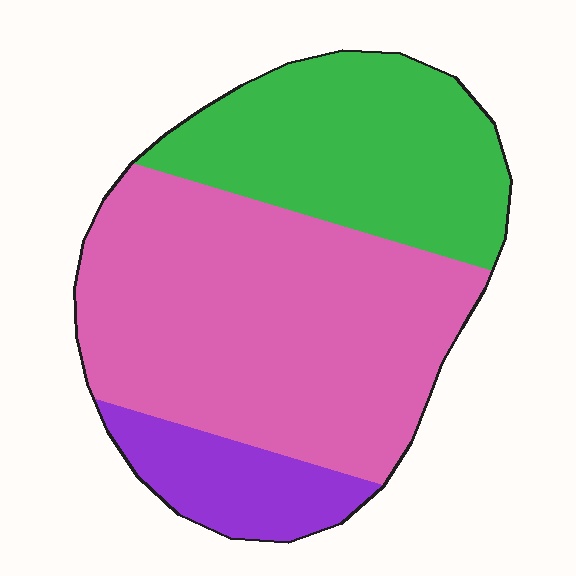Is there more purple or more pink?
Pink.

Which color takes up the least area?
Purple, at roughly 15%.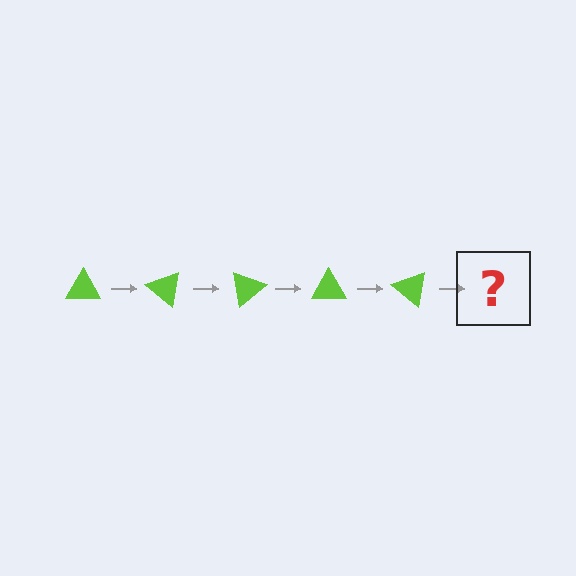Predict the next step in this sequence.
The next step is a lime triangle rotated 200 degrees.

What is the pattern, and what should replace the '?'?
The pattern is that the triangle rotates 40 degrees each step. The '?' should be a lime triangle rotated 200 degrees.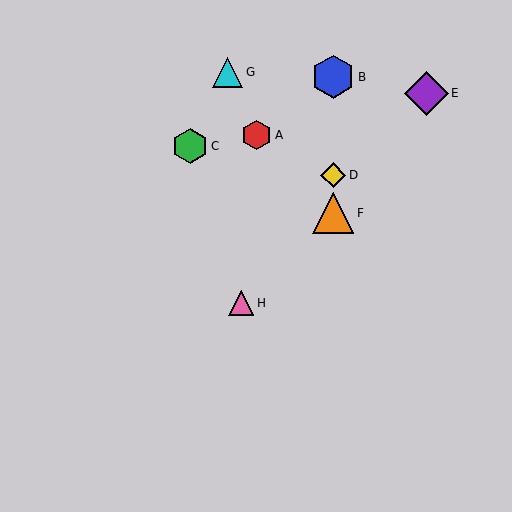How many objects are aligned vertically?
3 objects (B, D, F) are aligned vertically.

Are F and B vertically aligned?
Yes, both are at x≈333.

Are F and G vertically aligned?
No, F is at x≈333 and G is at x≈228.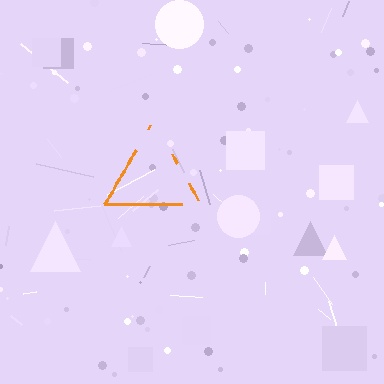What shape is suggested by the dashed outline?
The dashed outline suggests a triangle.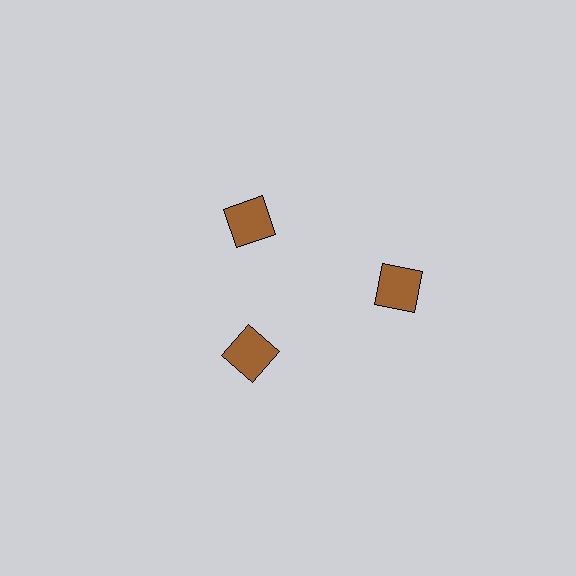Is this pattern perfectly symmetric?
No. The 3 brown squares are arranged in a ring, but one element near the 3 o'clock position is pushed outward from the center, breaking the 3-fold rotational symmetry.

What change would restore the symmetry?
The symmetry would be restored by moving it inward, back onto the ring so that all 3 squares sit at equal angles and equal distance from the center.